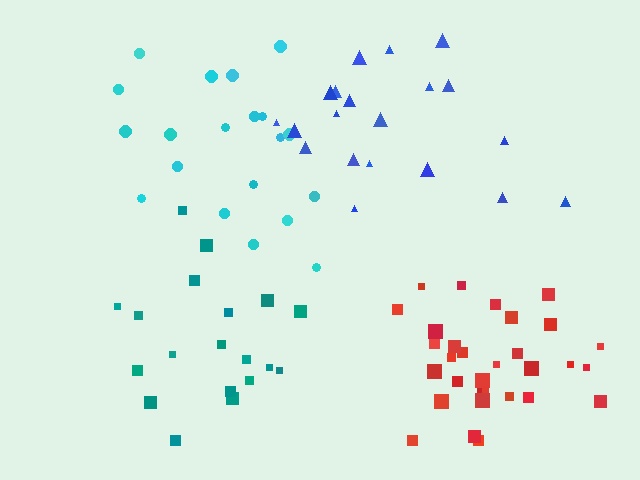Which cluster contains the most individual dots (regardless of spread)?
Red (31).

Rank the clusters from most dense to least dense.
red, cyan, teal, blue.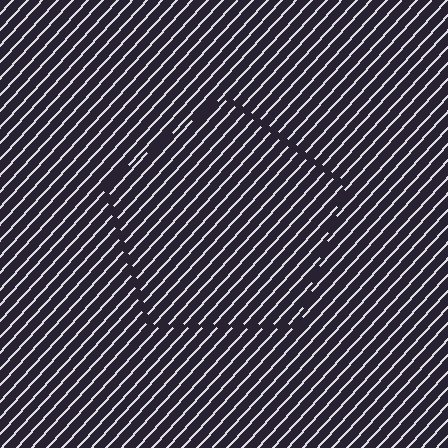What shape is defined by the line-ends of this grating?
An illusory pentagon. The interior of the shape contains the same grating, shifted by half a period — the contour is defined by the phase discontinuity where line-ends from the inner and outer gratings abut.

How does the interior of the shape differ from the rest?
The interior of the shape contains the same grating, shifted by half a period — the contour is defined by the phase discontinuity where line-ends from the inner and outer gratings abut.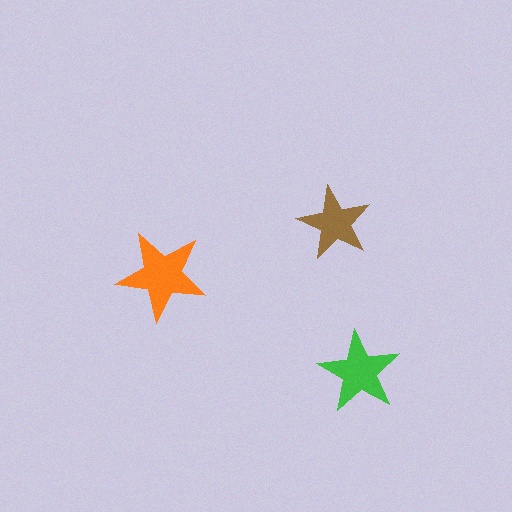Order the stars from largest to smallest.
the orange one, the green one, the brown one.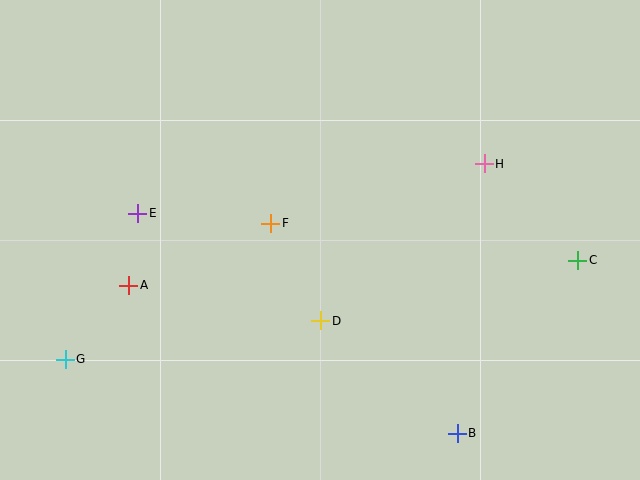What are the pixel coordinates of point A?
Point A is at (128, 285).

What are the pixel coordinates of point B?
Point B is at (457, 433).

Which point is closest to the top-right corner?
Point H is closest to the top-right corner.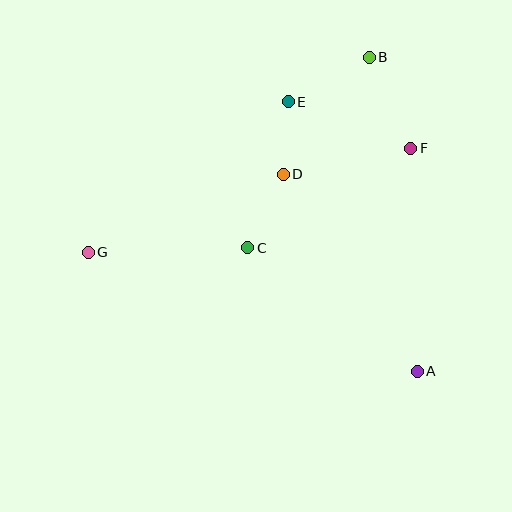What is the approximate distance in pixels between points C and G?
The distance between C and G is approximately 159 pixels.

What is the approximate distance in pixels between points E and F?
The distance between E and F is approximately 131 pixels.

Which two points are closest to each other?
Points D and E are closest to each other.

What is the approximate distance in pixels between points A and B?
The distance between A and B is approximately 317 pixels.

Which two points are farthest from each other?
Points A and G are farthest from each other.